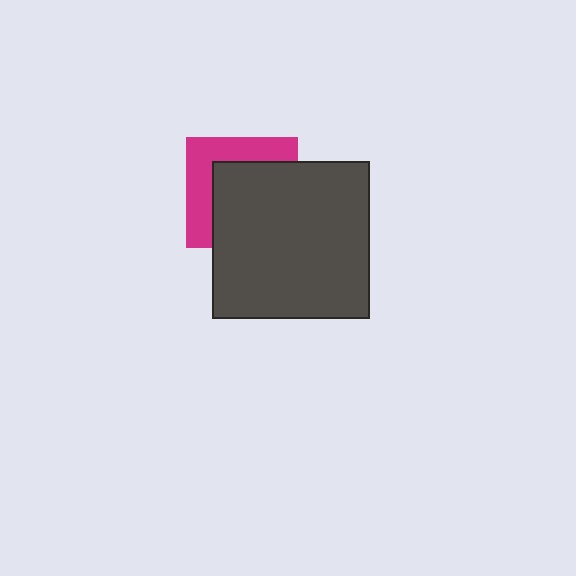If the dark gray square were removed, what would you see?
You would see the complete magenta square.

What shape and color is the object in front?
The object in front is a dark gray square.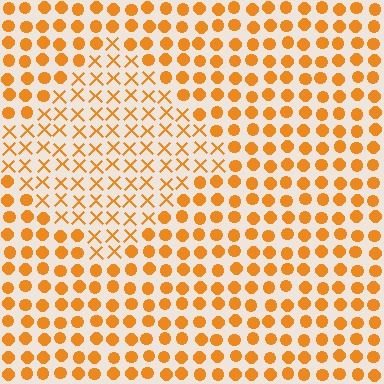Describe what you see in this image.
The image is filled with small orange elements arranged in a uniform grid. A diamond-shaped region contains X marks, while the surrounding area contains circles. The boundary is defined purely by the change in element shape.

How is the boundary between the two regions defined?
The boundary is defined by a change in element shape: X marks inside vs. circles outside. All elements share the same color and spacing.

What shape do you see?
I see a diamond.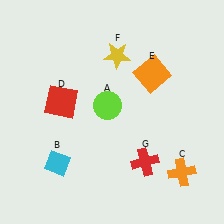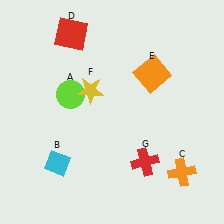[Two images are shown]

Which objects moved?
The objects that moved are: the lime circle (A), the red square (D), the yellow star (F).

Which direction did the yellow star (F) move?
The yellow star (F) moved down.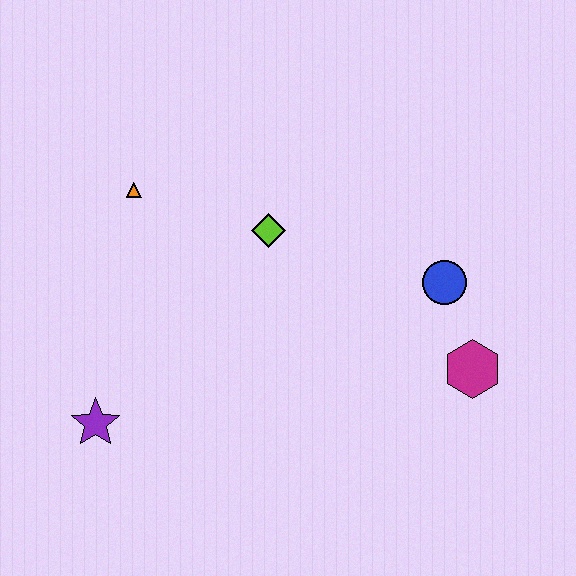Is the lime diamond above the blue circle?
Yes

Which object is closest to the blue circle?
The magenta hexagon is closest to the blue circle.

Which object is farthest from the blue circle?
The purple star is farthest from the blue circle.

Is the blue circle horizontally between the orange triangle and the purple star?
No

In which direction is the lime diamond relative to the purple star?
The lime diamond is above the purple star.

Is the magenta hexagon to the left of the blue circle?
No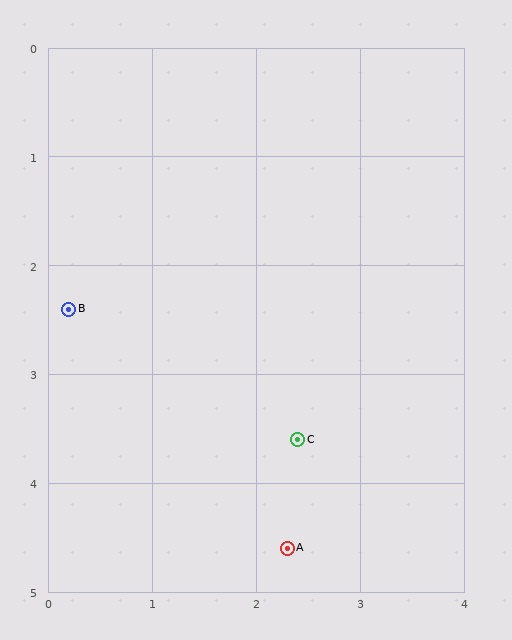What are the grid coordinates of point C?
Point C is at approximately (2.4, 3.6).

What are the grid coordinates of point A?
Point A is at approximately (2.3, 4.6).